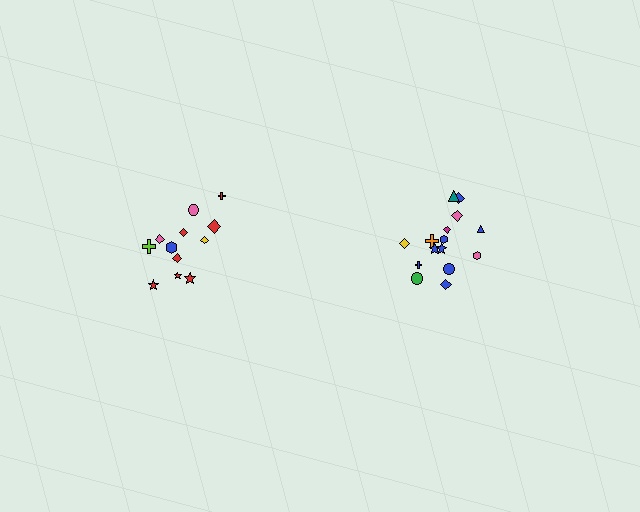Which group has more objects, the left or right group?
The right group.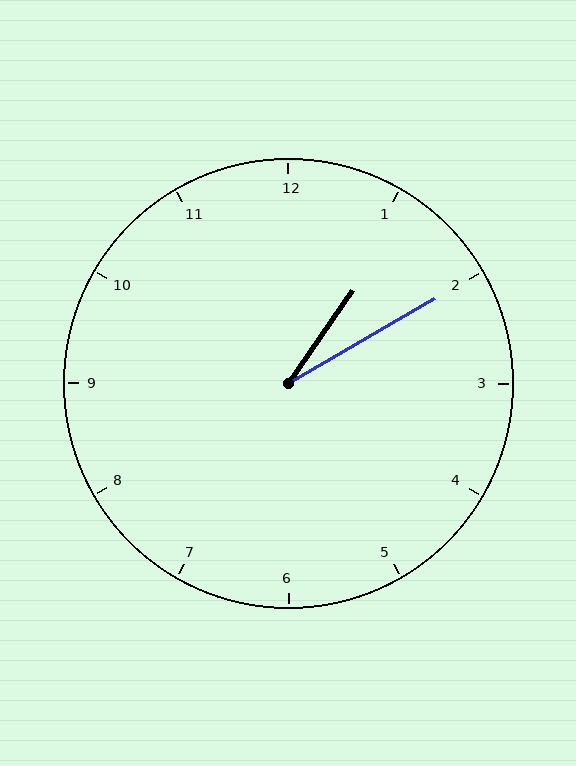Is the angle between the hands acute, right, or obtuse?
It is acute.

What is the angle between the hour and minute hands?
Approximately 25 degrees.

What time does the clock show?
1:10.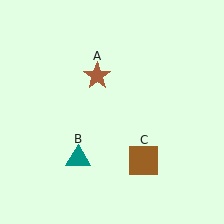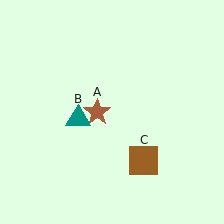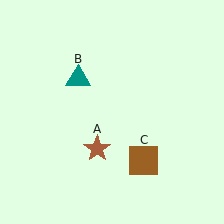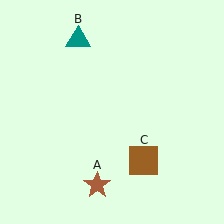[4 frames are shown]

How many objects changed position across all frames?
2 objects changed position: brown star (object A), teal triangle (object B).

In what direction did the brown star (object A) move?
The brown star (object A) moved down.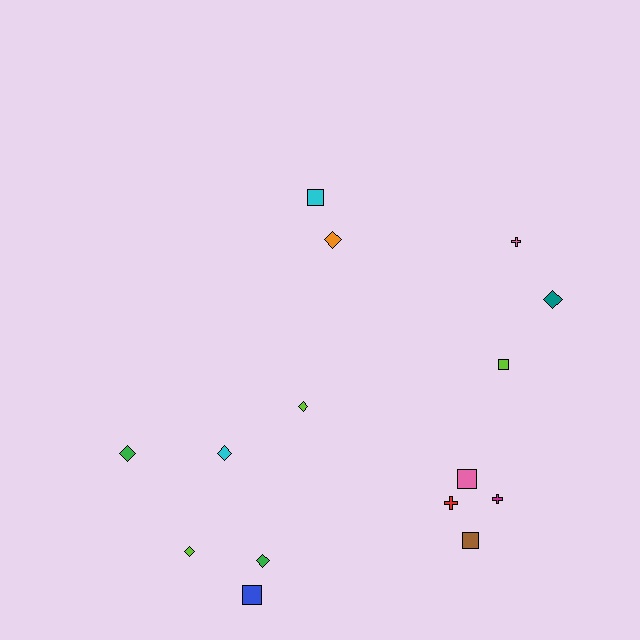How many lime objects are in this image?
There are 3 lime objects.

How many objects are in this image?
There are 15 objects.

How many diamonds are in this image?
There are 7 diamonds.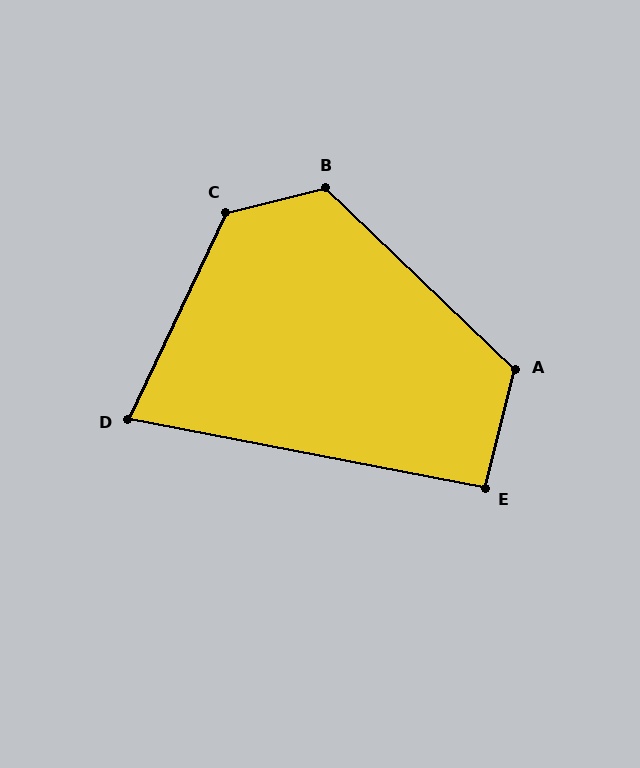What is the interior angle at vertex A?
Approximately 120 degrees (obtuse).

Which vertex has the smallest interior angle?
D, at approximately 76 degrees.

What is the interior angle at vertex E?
Approximately 93 degrees (approximately right).